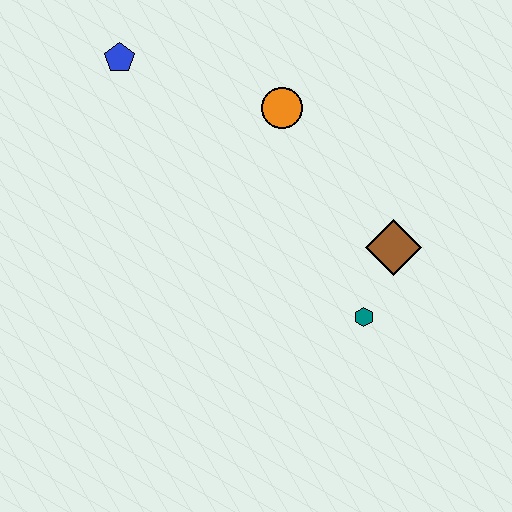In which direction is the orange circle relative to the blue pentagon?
The orange circle is to the right of the blue pentagon.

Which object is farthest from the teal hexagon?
The blue pentagon is farthest from the teal hexagon.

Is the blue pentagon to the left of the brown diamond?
Yes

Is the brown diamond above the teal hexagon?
Yes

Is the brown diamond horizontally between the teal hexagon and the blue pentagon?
No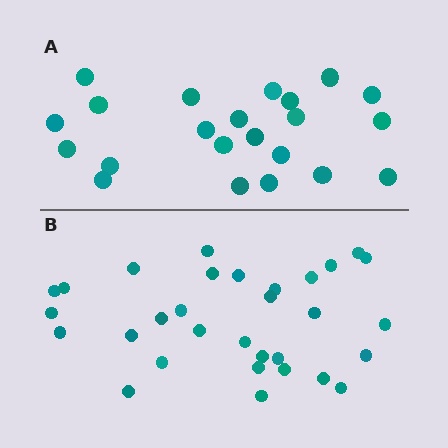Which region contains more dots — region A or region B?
Region B (the bottom region) has more dots.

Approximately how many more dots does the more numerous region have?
Region B has roughly 8 or so more dots than region A.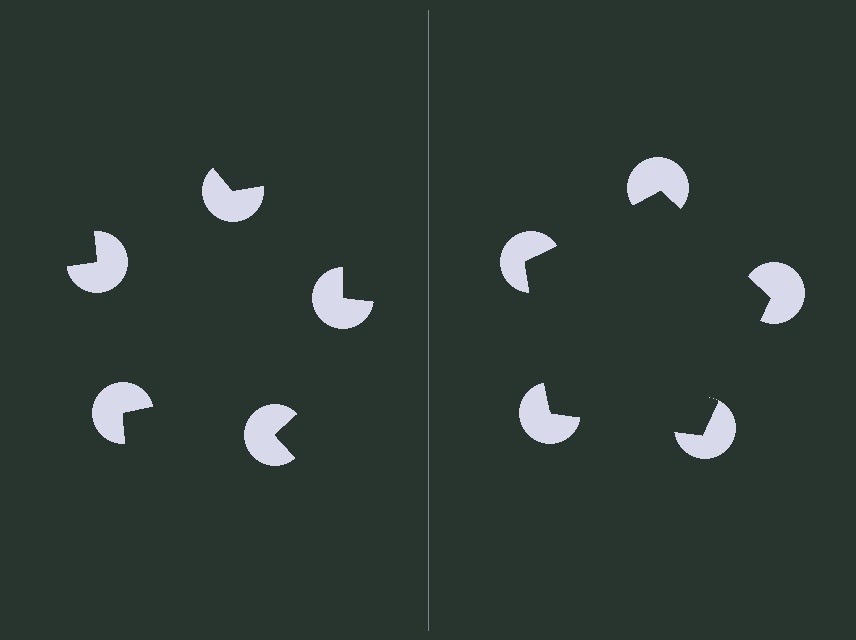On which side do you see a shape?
An illusory pentagon appears on the right side. On the left side the wedge cuts are rotated, so no coherent shape forms.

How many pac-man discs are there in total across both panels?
10 — 5 on each side.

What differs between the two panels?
The pac-man discs are positioned identically on both sides; only the wedge orientations differ. On the right they align to a pentagon; on the left they are misaligned.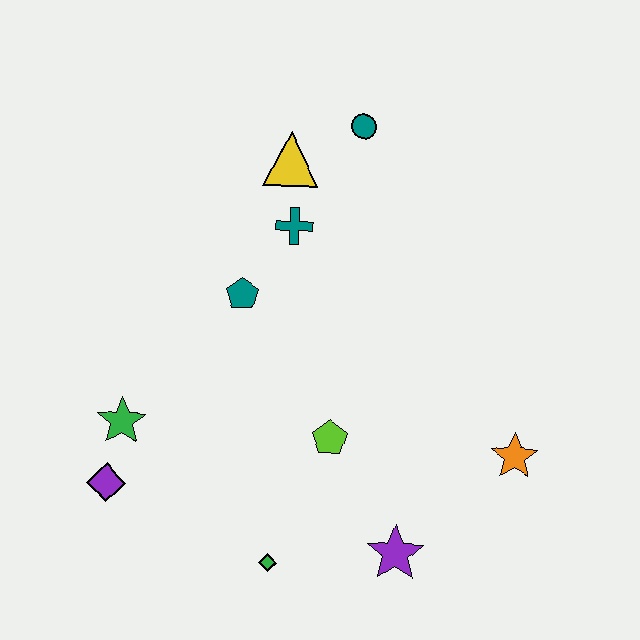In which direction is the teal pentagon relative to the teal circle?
The teal pentagon is below the teal circle.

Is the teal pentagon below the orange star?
No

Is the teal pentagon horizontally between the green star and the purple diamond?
No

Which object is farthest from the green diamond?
The teal circle is farthest from the green diamond.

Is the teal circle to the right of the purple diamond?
Yes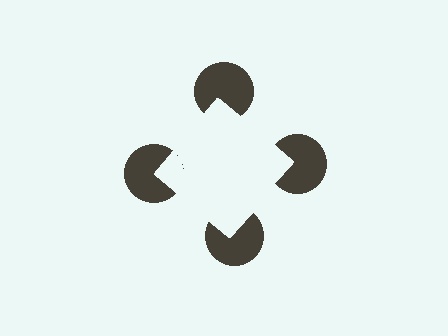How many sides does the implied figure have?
4 sides.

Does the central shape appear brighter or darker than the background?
It typically appears slightly brighter than the background, even though no actual brightness change is drawn.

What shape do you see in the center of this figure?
An illusory square — its edges are inferred from the aligned wedge cuts in the pac-man discs, not physically drawn.